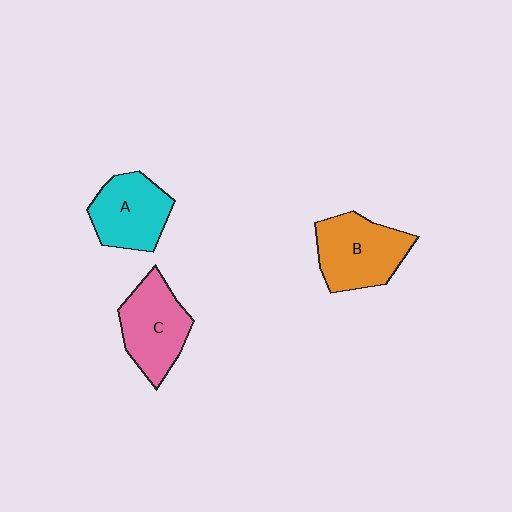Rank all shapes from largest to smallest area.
From largest to smallest: B (orange), C (pink), A (cyan).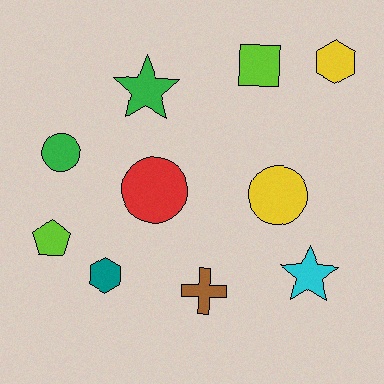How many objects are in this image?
There are 10 objects.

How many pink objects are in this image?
There are no pink objects.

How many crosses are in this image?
There is 1 cross.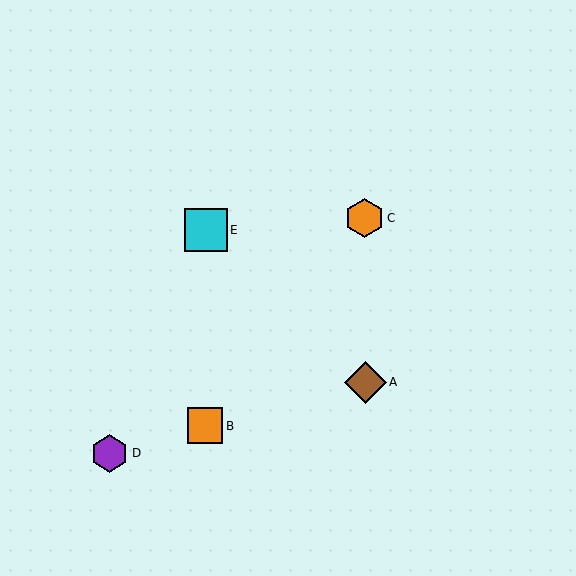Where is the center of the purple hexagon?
The center of the purple hexagon is at (110, 453).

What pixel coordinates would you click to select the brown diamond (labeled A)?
Click at (365, 382) to select the brown diamond A.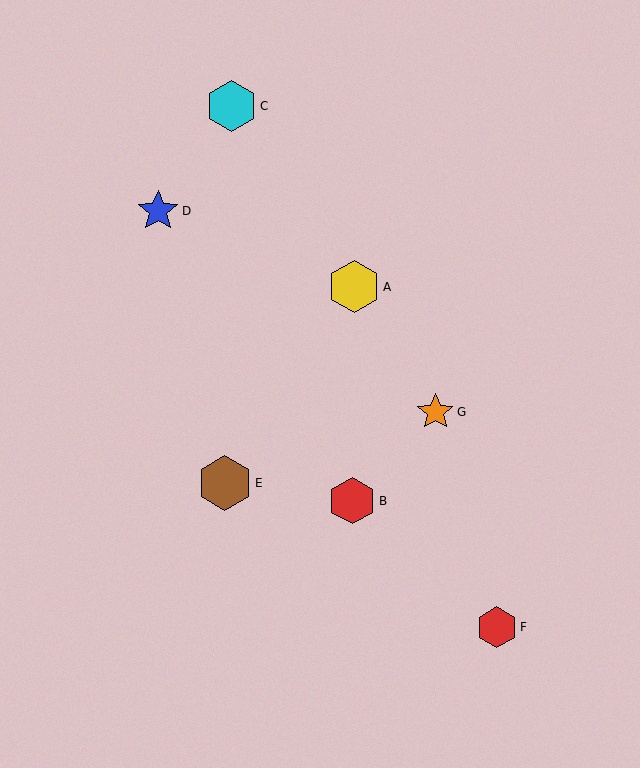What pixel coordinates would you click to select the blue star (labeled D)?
Click at (158, 211) to select the blue star D.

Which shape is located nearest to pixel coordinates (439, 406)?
The orange star (labeled G) at (435, 412) is nearest to that location.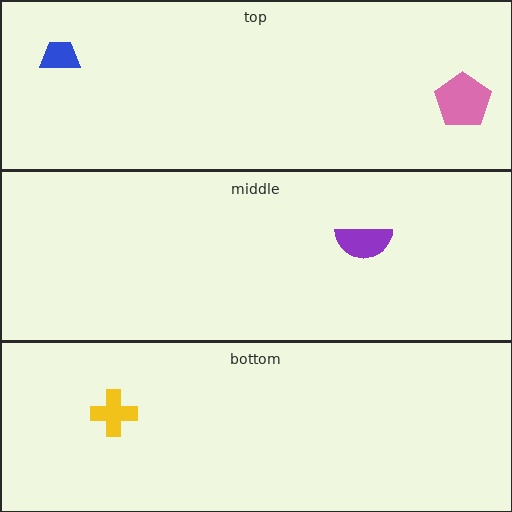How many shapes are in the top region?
2.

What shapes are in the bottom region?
The yellow cross.